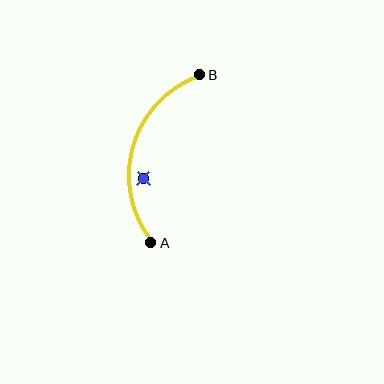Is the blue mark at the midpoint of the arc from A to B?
No — the blue mark does not lie on the arc at all. It sits slightly inside the curve.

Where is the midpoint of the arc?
The arc midpoint is the point on the curve farthest from the straight line joining A and B. It sits to the left of that line.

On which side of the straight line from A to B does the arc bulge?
The arc bulges to the left of the straight line connecting A and B.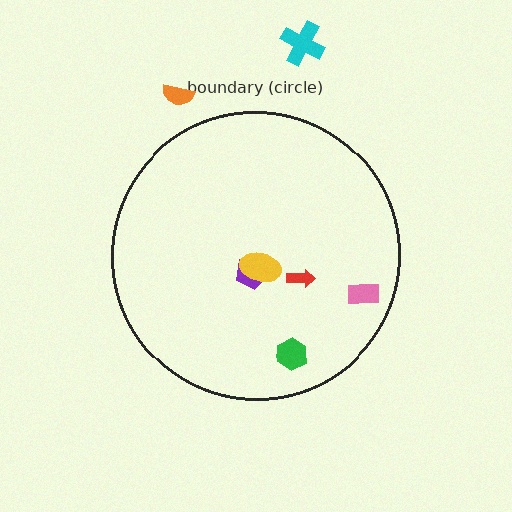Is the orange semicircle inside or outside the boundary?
Outside.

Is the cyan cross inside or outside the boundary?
Outside.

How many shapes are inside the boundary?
5 inside, 2 outside.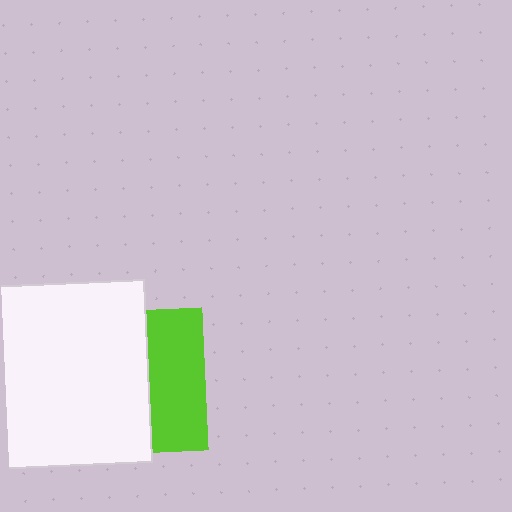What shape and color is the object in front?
The object in front is a white square.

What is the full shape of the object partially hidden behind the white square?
The partially hidden object is a lime square.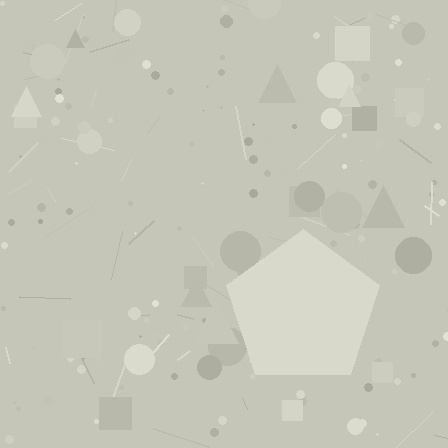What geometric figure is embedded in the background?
A pentagon is embedded in the background.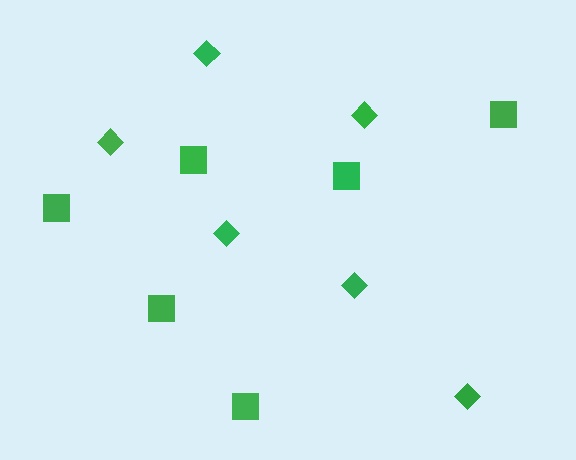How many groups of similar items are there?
There are 2 groups: one group of diamonds (6) and one group of squares (6).